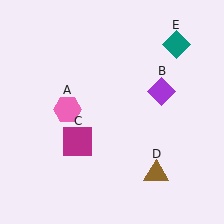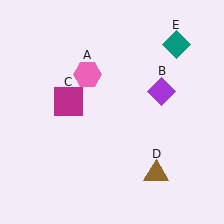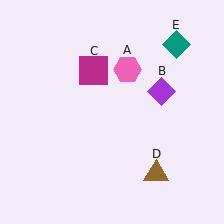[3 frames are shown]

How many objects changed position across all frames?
2 objects changed position: pink hexagon (object A), magenta square (object C).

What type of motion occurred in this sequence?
The pink hexagon (object A), magenta square (object C) rotated clockwise around the center of the scene.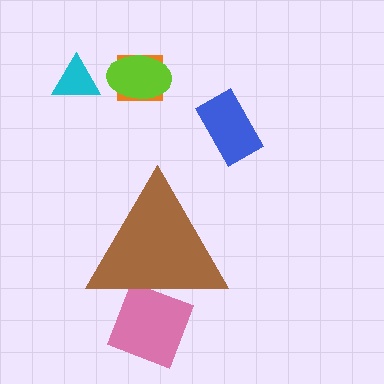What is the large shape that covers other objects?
A brown triangle.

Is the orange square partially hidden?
No, the orange square is fully visible.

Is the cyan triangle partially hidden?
No, the cyan triangle is fully visible.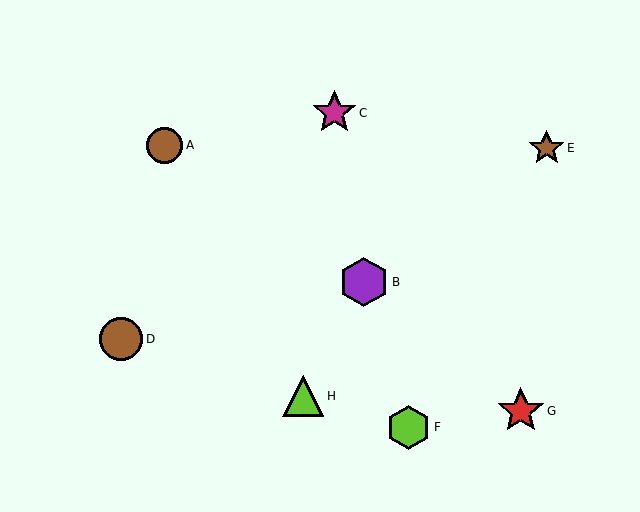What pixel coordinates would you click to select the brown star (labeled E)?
Click at (547, 148) to select the brown star E.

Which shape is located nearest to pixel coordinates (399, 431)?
The lime hexagon (labeled F) at (409, 427) is nearest to that location.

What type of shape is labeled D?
Shape D is a brown circle.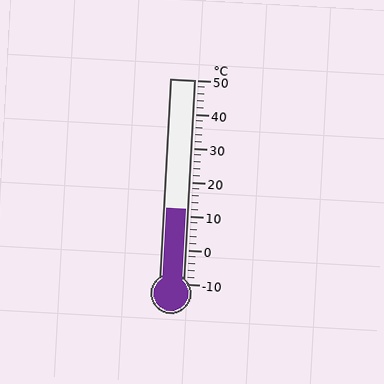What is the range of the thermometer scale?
The thermometer scale ranges from -10°C to 50°C.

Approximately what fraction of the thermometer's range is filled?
The thermometer is filled to approximately 35% of its range.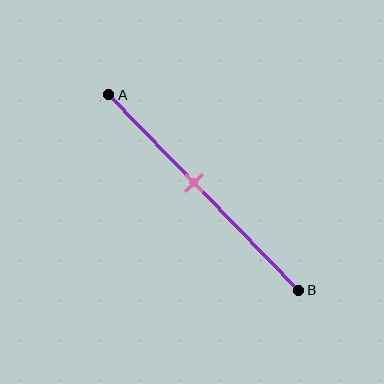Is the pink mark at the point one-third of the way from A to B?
No, the mark is at about 45% from A, not at the 33% one-third point.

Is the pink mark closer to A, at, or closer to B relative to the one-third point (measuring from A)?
The pink mark is closer to point B than the one-third point of segment AB.